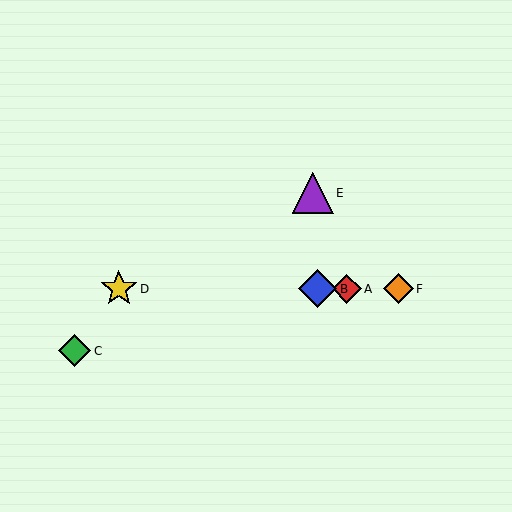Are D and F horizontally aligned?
Yes, both are at y≈289.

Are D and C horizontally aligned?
No, D is at y≈289 and C is at y≈351.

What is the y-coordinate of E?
Object E is at y≈193.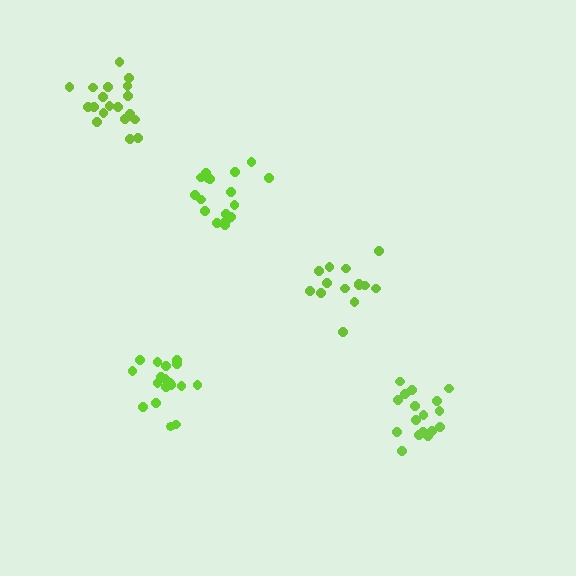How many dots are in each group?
Group 1: 18 dots, Group 2: 17 dots, Group 3: 18 dots, Group 4: 15 dots, Group 5: 19 dots (87 total).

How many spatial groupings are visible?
There are 5 spatial groupings.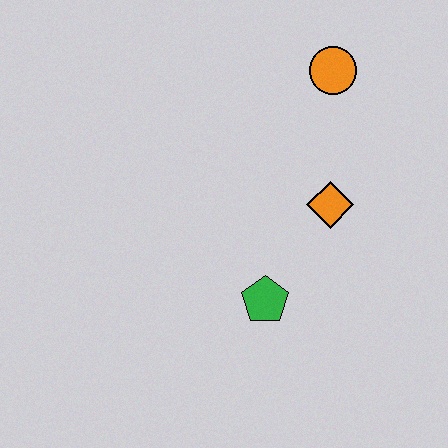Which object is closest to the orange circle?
The orange diamond is closest to the orange circle.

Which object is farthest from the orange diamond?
The orange circle is farthest from the orange diamond.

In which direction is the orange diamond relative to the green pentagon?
The orange diamond is above the green pentagon.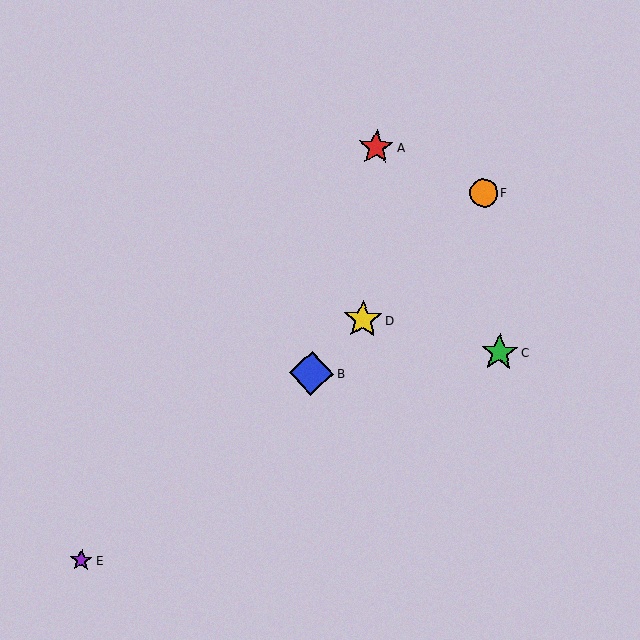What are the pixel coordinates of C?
Object C is at (500, 353).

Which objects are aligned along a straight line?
Objects B, D, F are aligned along a straight line.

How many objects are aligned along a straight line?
3 objects (B, D, F) are aligned along a straight line.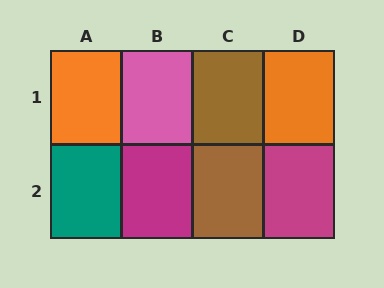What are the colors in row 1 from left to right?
Orange, pink, brown, orange.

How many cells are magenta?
2 cells are magenta.